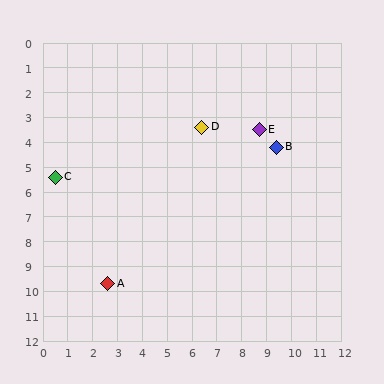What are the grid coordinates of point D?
Point D is at approximately (6.4, 3.4).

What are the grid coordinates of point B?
Point B is at approximately (9.4, 4.2).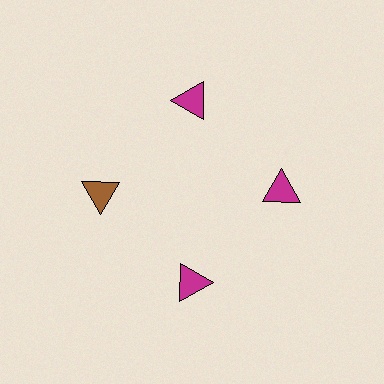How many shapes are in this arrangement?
There are 4 shapes arranged in a ring pattern.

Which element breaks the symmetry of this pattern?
The brown triangle at roughly the 9 o'clock position breaks the symmetry. All other shapes are magenta triangles.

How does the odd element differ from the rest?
It has a different color: brown instead of magenta.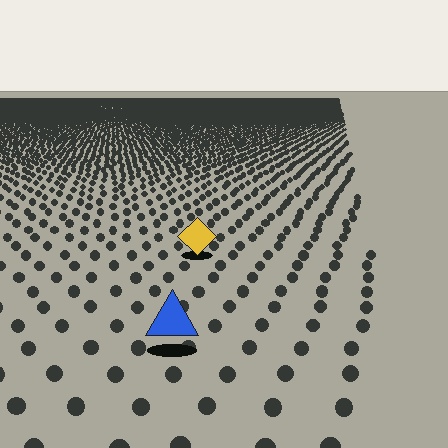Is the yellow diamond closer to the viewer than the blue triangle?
No. The blue triangle is closer — you can tell from the texture gradient: the ground texture is coarser near it.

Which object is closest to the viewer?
The blue triangle is closest. The texture marks near it are larger and more spread out.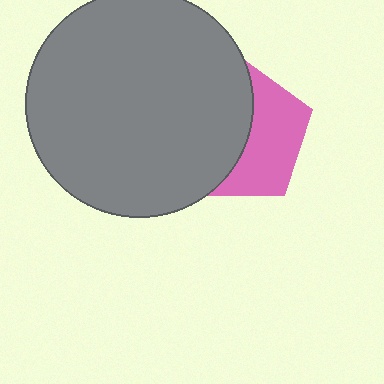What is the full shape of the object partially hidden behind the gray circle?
The partially hidden object is a pink pentagon.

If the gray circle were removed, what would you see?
You would see the complete pink pentagon.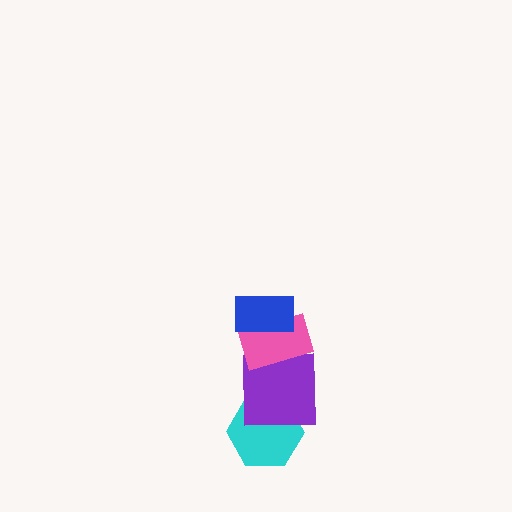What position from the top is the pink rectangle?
The pink rectangle is 2nd from the top.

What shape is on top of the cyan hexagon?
The purple square is on top of the cyan hexagon.